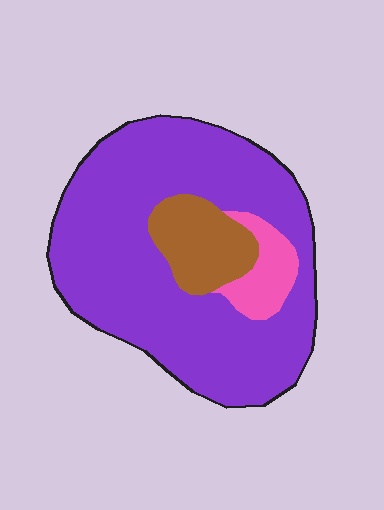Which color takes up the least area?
Pink, at roughly 10%.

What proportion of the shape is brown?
Brown covers roughly 15% of the shape.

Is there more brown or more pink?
Brown.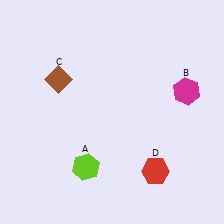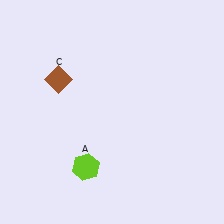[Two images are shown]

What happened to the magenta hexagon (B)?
The magenta hexagon (B) was removed in Image 2. It was in the top-right area of Image 1.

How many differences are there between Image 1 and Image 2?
There are 2 differences between the two images.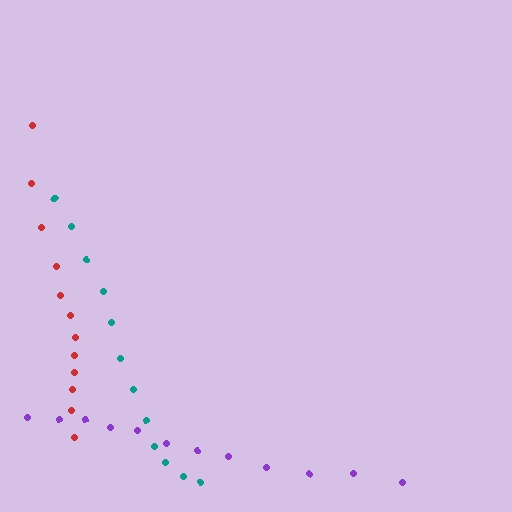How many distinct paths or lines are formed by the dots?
There are 3 distinct paths.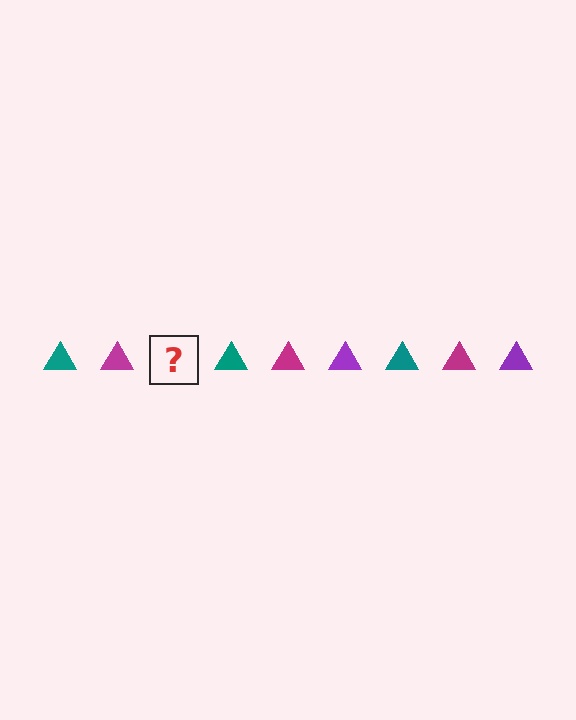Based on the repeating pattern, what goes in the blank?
The blank should be a purple triangle.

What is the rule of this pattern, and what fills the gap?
The rule is that the pattern cycles through teal, magenta, purple triangles. The gap should be filled with a purple triangle.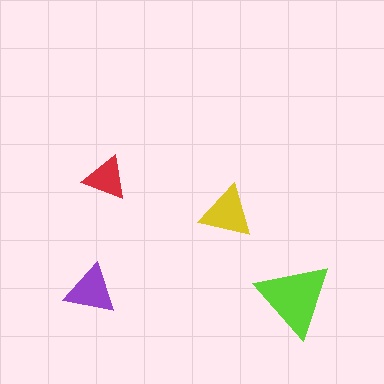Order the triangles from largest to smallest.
the lime one, the yellow one, the purple one, the red one.